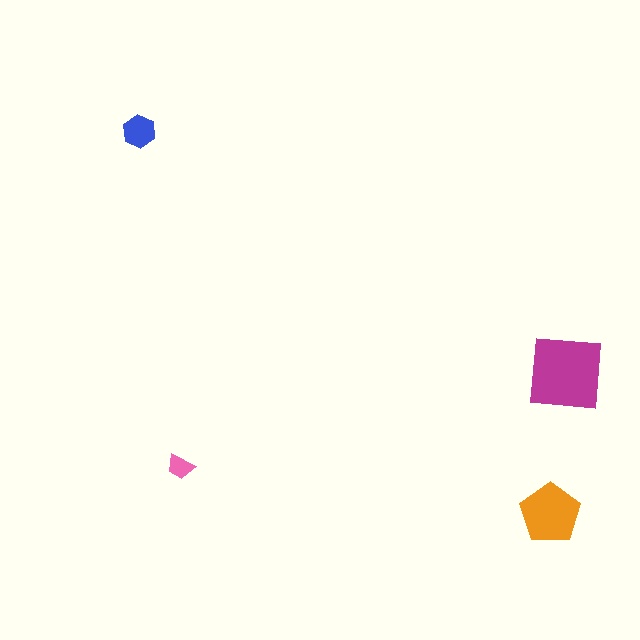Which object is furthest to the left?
The blue hexagon is leftmost.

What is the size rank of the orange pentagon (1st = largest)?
2nd.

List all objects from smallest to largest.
The pink trapezoid, the blue hexagon, the orange pentagon, the magenta square.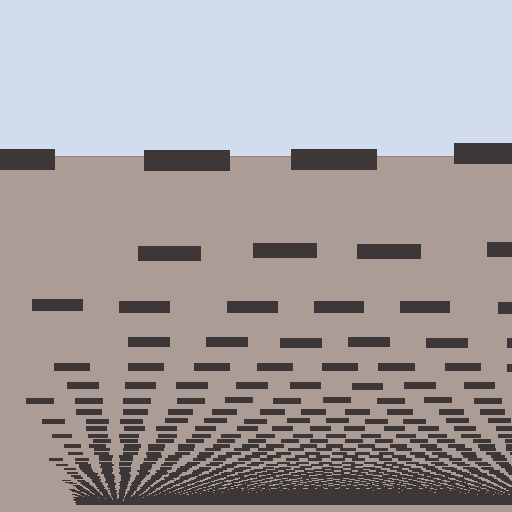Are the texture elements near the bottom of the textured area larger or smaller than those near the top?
Smaller. The gradient is inverted — elements near the bottom are smaller and denser.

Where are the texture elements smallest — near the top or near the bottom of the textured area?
Near the bottom.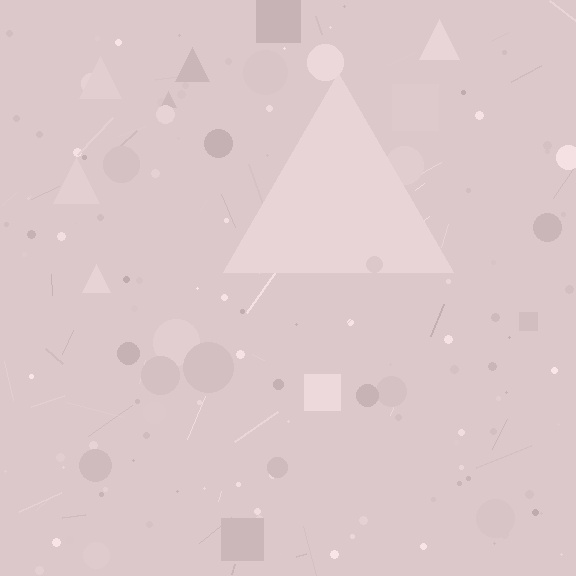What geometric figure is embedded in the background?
A triangle is embedded in the background.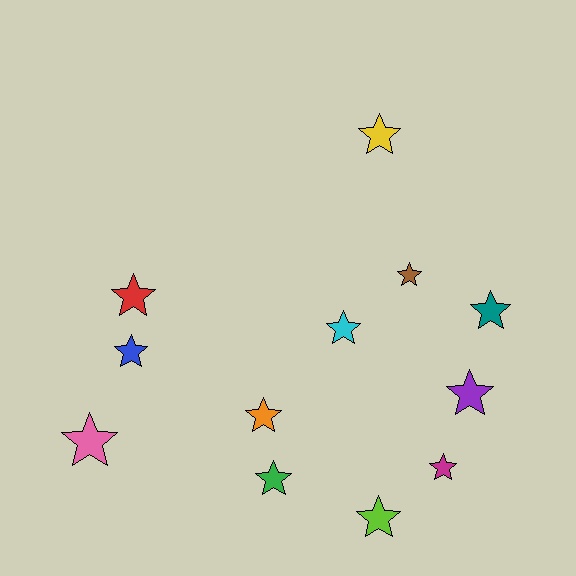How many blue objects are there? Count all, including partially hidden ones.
There is 1 blue object.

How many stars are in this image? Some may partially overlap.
There are 12 stars.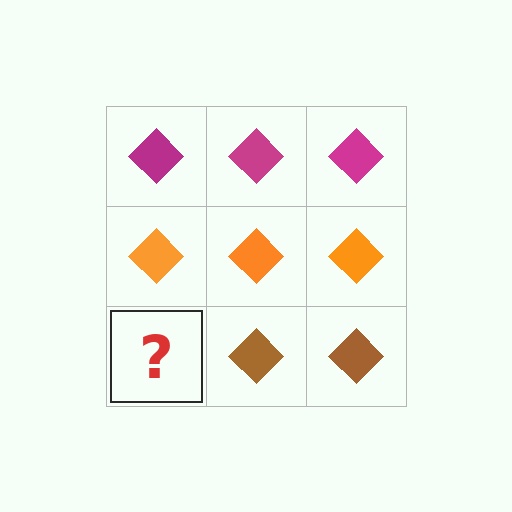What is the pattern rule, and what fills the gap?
The rule is that each row has a consistent color. The gap should be filled with a brown diamond.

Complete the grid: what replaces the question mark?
The question mark should be replaced with a brown diamond.